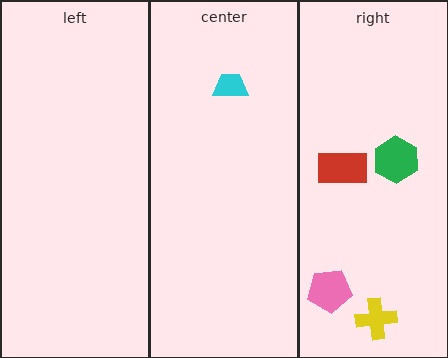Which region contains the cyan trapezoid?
The center region.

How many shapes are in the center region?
1.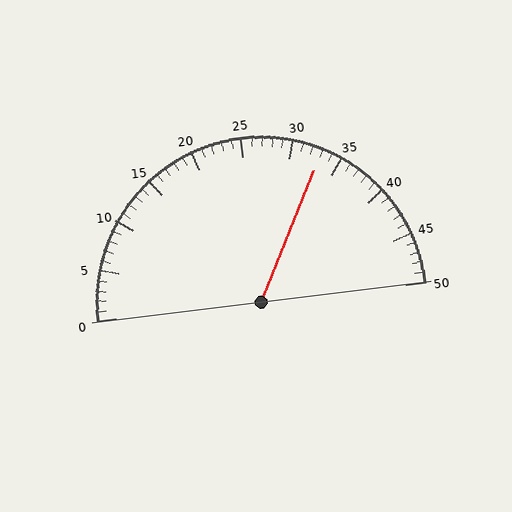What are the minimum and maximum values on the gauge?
The gauge ranges from 0 to 50.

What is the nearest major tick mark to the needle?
The nearest major tick mark is 35.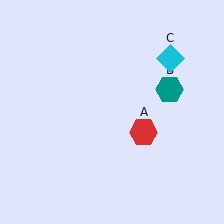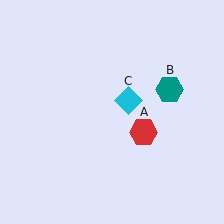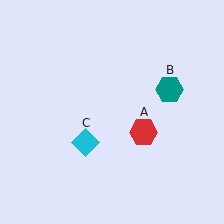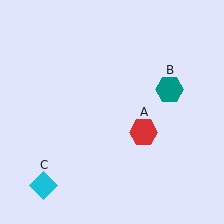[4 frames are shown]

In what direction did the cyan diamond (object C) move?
The cyan diamond (object C) moved down and to the left.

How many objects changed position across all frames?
1 object changed position: cyan diamond (object C).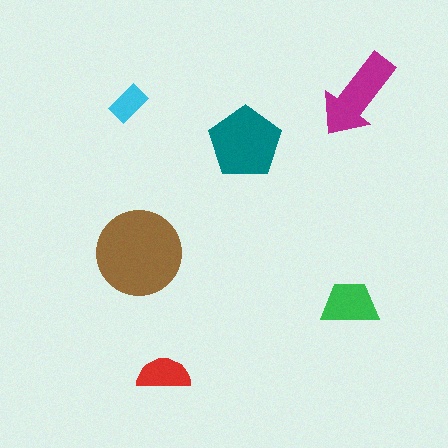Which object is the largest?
The brown circle.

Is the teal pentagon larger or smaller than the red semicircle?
Larger.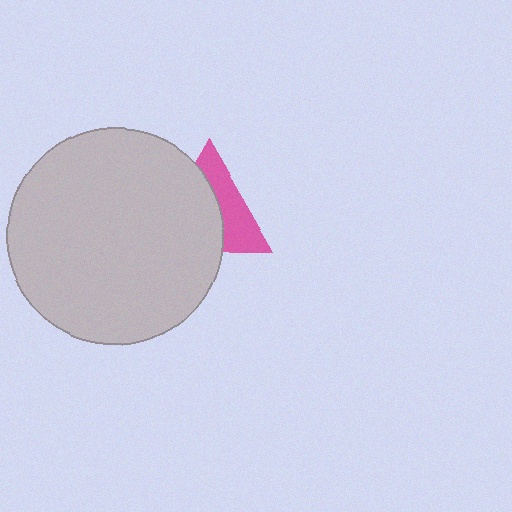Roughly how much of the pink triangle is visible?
A small part of it is visible (roughly 43%).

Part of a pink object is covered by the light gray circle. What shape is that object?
It is a triangle.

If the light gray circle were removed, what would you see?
You would see the complete pink triangle.